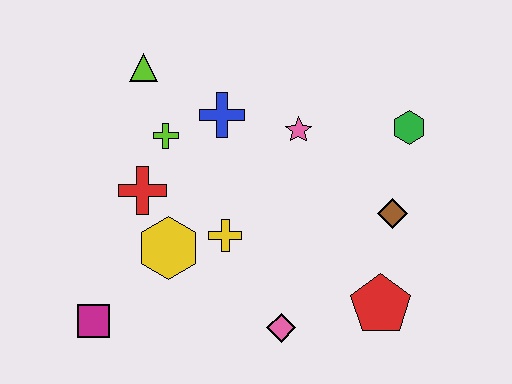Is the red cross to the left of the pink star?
Yes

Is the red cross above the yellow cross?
Yes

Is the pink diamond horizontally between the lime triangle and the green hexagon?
Yes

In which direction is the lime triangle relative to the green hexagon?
The lime triangle is to the left of the green hexagon.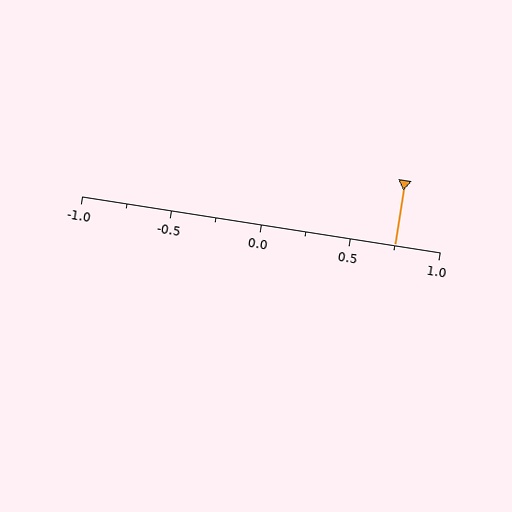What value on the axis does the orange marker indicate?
The marker indicates approximately 0.75.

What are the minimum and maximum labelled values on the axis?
The axis runs from -1.0 to 1.0.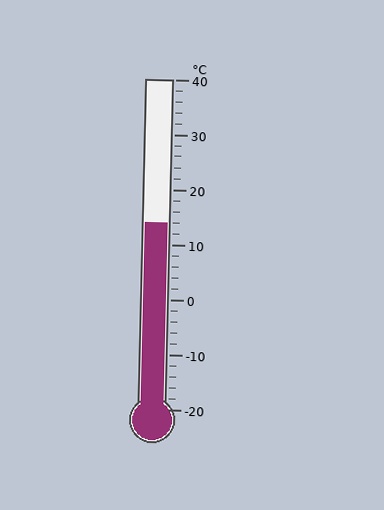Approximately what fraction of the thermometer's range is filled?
The thermometer is filled to approximately 55% of its range.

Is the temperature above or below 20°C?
The temperature is below 20°C.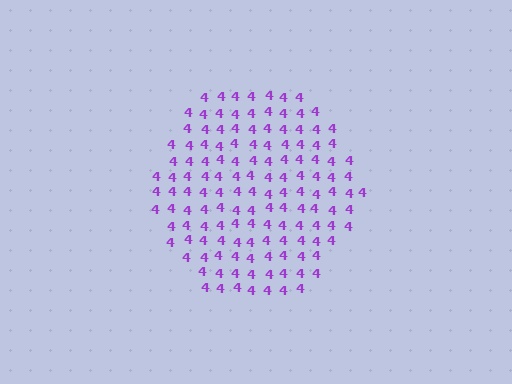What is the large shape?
The large shape is a hexagon.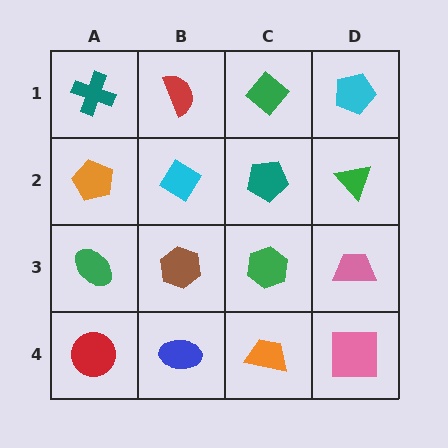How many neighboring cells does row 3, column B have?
4.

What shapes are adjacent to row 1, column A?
An orange pentagon (row 2, column A), a red semicircle (row 1, column B).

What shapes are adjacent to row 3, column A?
An orange pentagon (row 2, column A), a red circle (row 4, column A), a brown hexagon (row 3, column B).